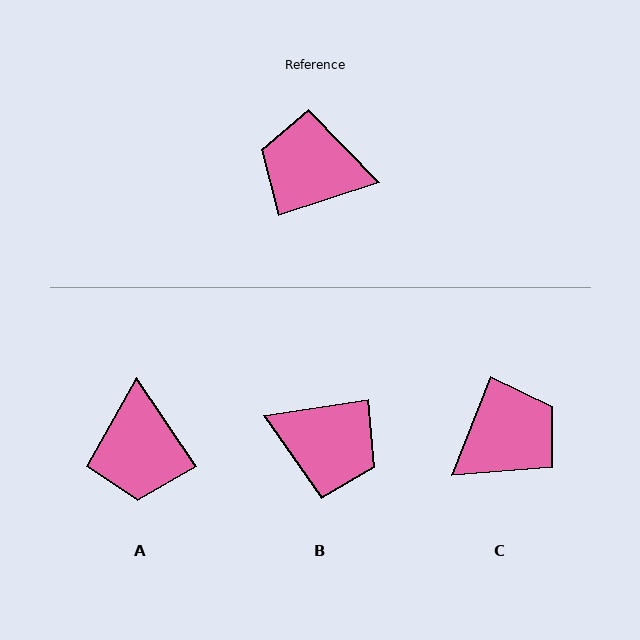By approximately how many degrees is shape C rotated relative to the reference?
Approximately 130 degrees clockwise.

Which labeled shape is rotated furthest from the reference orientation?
B, about 171 degrees away.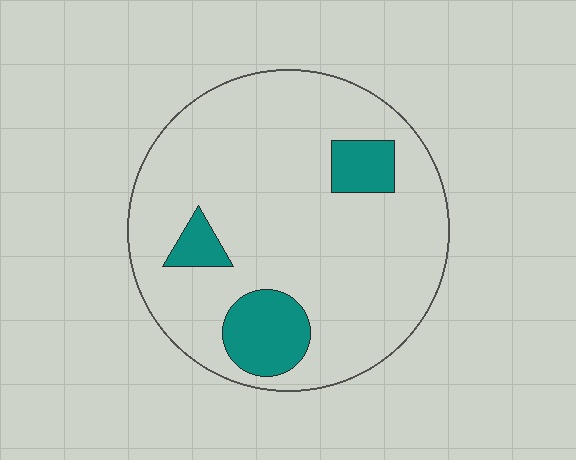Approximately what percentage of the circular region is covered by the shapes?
Approximately 15%.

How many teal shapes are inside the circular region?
3.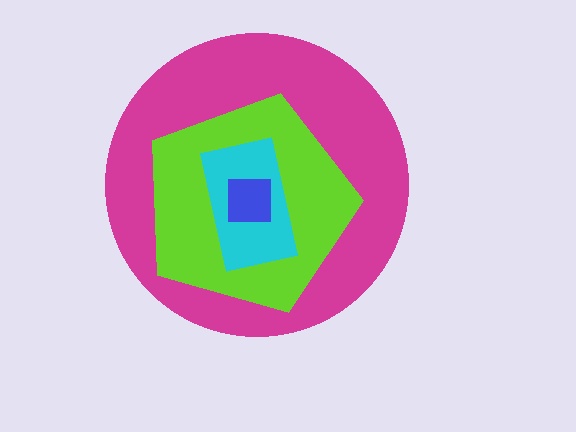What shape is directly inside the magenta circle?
The lime pentagon.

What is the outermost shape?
The magenta circle.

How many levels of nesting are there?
4.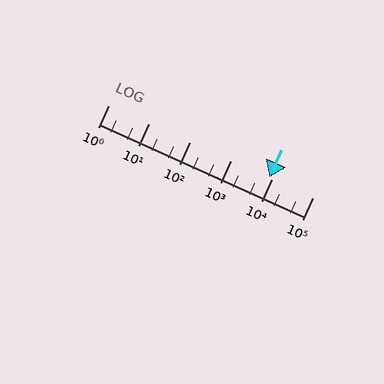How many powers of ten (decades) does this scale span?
The scale spans 5 decades, from 1 to 100000.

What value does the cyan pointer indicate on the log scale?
The pointer indicates approximately 8900.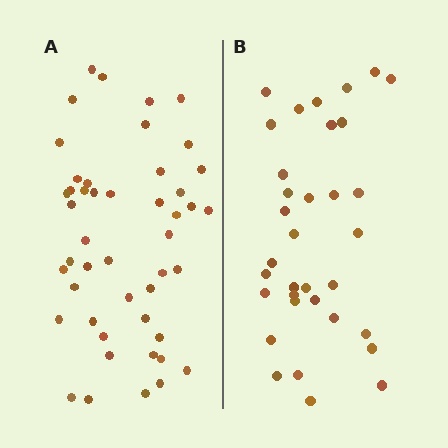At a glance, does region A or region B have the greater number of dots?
Region A (the left region) has more dots.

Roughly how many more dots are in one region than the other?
Region A has approximately 15 more dots than region B.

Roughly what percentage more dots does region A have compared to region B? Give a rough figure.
About 40% more.